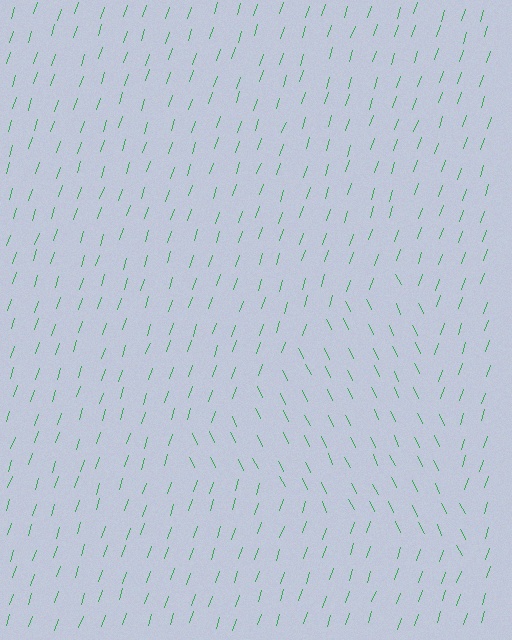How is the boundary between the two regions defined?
The boundary is defined purely by a change in line orientation (approximately 45 degrees difference). All lines are the same color and thickness.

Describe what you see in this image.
The image is filled with small green line segments. A triangle region in the image has lines oriented differently from the surrounding lines, creating a visible texture boundary.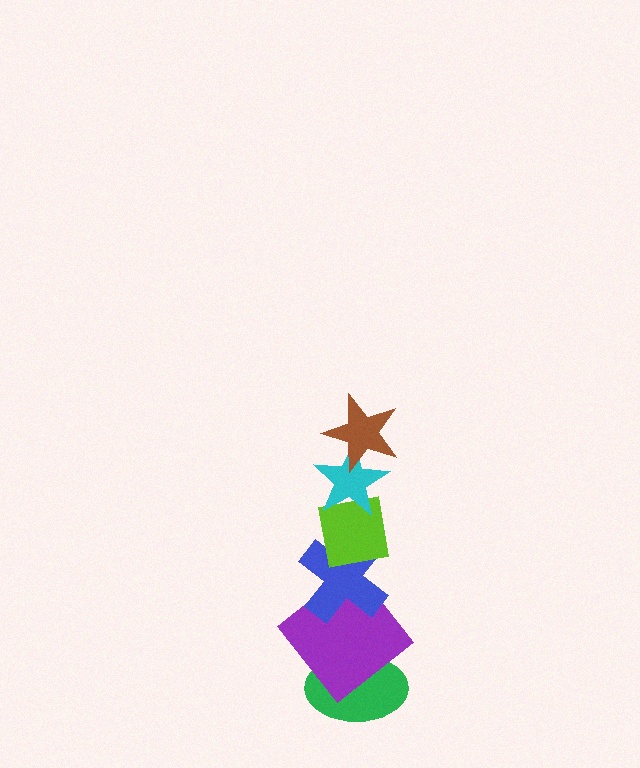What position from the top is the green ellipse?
The green ellipse is 6th from the top.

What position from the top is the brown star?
The brown star is 1st from the top.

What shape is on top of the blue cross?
The lime square is on top of the blue cross.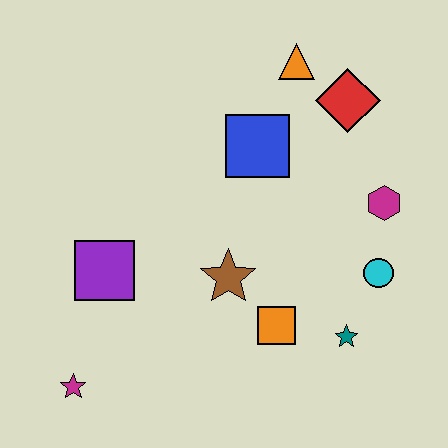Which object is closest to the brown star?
The orange square is closest to the brown star.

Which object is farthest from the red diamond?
The magenta star is farthest from the red diamond.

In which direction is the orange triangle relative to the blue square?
The orange triangle is above the blue square.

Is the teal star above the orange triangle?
No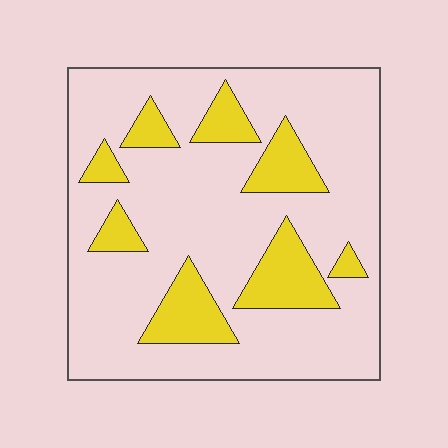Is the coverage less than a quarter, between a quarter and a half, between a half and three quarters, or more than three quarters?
Less than a quarter.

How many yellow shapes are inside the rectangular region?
8.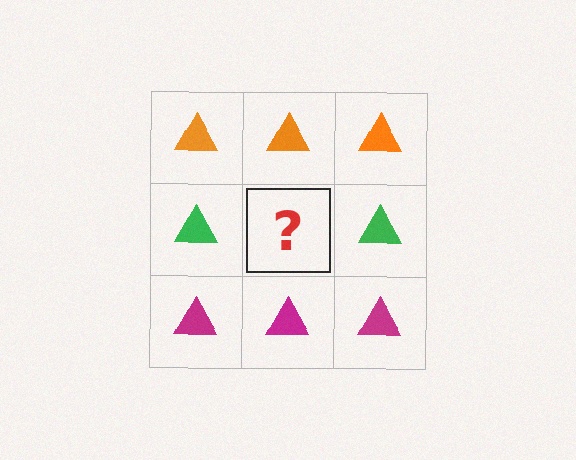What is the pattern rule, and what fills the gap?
The rule is that each row has a consistent color. The gap should be filled with a green triangle.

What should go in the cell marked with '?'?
The missing cell should contain a green triangle.